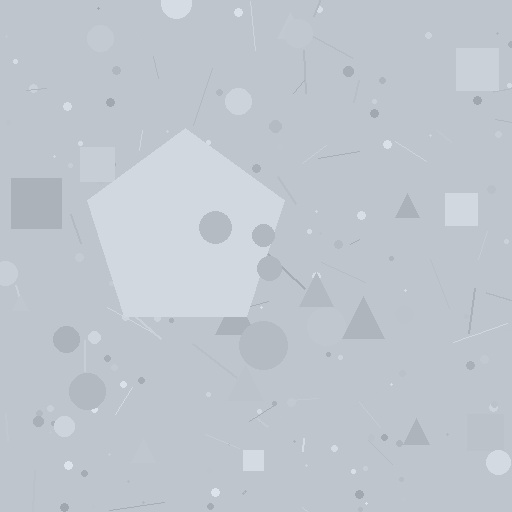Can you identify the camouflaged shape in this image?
The camouflaged shape is a pentagon.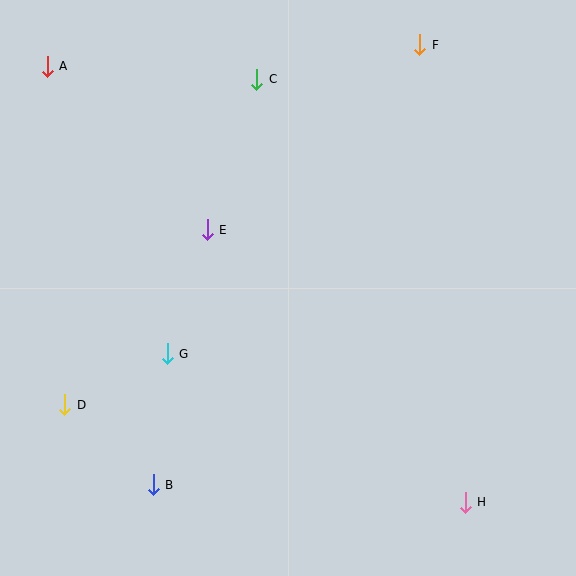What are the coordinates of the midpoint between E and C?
The midpoint between E and C is at (232, 155).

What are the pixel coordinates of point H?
Point H is at (465, 502).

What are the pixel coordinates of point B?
Point B is at (153, 485).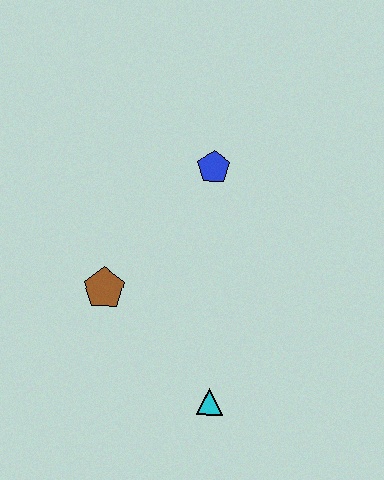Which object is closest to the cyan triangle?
The brown pentagon is closest to the cyan triangle.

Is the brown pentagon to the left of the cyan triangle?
Yes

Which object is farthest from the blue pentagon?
The cyan triangle is farthest from the blue pentagon.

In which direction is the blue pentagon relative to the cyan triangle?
The blue pentagon is above the cyan triangle.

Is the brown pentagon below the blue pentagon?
Yes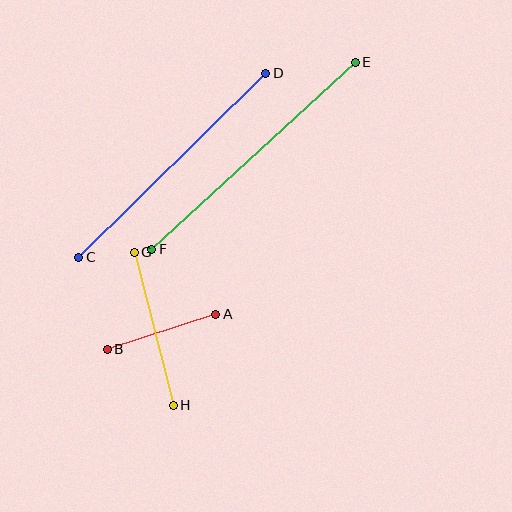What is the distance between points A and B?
The distance is approximately 114 pixels.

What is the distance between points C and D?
The distance is approximately 262 pixels.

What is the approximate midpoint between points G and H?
The midpoint is at approximately (154, 329) pixels.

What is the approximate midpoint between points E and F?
The midpoint is at approximately (253, 156) pixels.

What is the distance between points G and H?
The distance is approximately 158 pixels.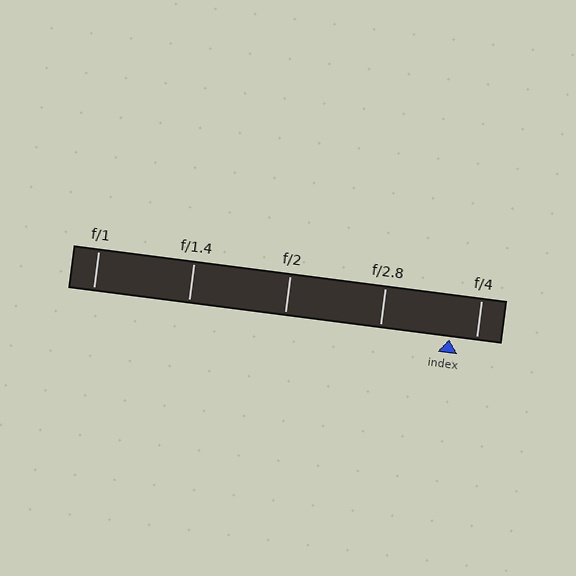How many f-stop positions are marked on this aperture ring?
There are 5 f-stop positions marked.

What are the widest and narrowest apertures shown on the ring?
The widest aperture shown is f/1 and the narrowest is f/4.